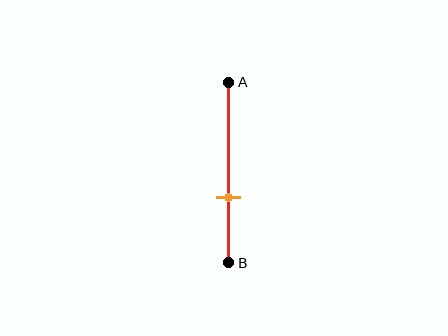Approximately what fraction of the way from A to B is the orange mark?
The orange mark is approximately 65% of the way from A to B.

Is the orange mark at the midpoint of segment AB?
No, the mark is at about 65% from A, not at the 50% midpoint.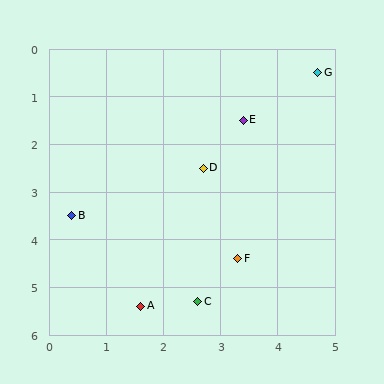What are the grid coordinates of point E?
Point E is at approximately (3.4, 1.5).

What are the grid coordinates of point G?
Point G is at approximately (4.7, 0.5).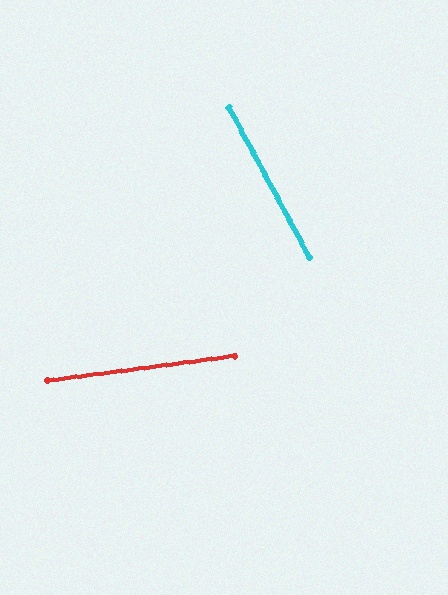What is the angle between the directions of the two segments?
Approximately 69 degrees.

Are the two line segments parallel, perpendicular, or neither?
Neither parallel nor perpendicular — they differ by about 69°.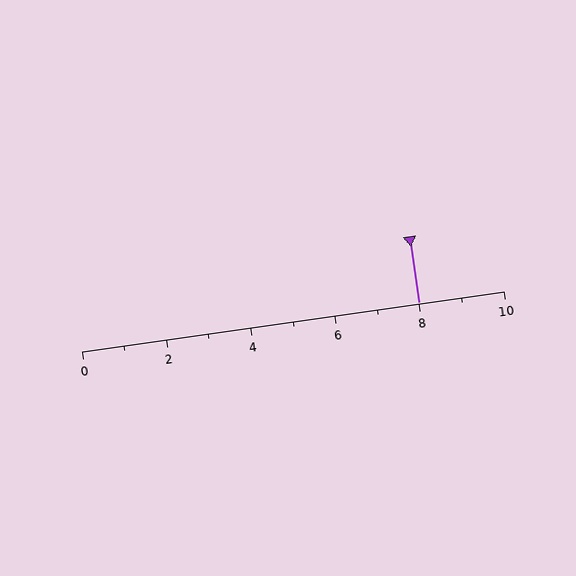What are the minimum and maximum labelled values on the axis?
The axis runs from 0 to 10.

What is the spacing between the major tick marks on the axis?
The major ticks are spaced 2 apart.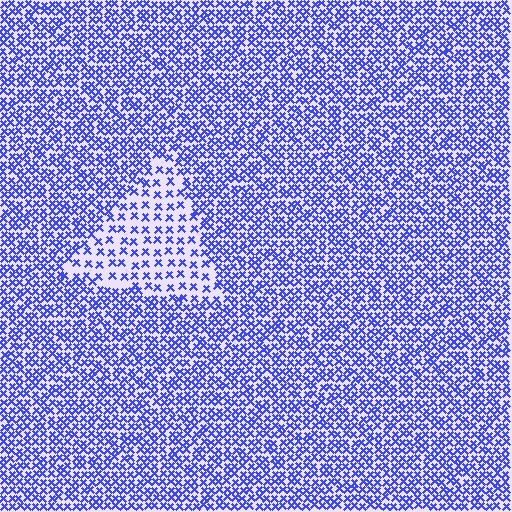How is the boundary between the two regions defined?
The boundary is defined by a change in element density (approximately 2.2x ratio). All elements are the same color, size, and shape.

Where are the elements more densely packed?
The elements are more densely packed outside the triangle boundary.